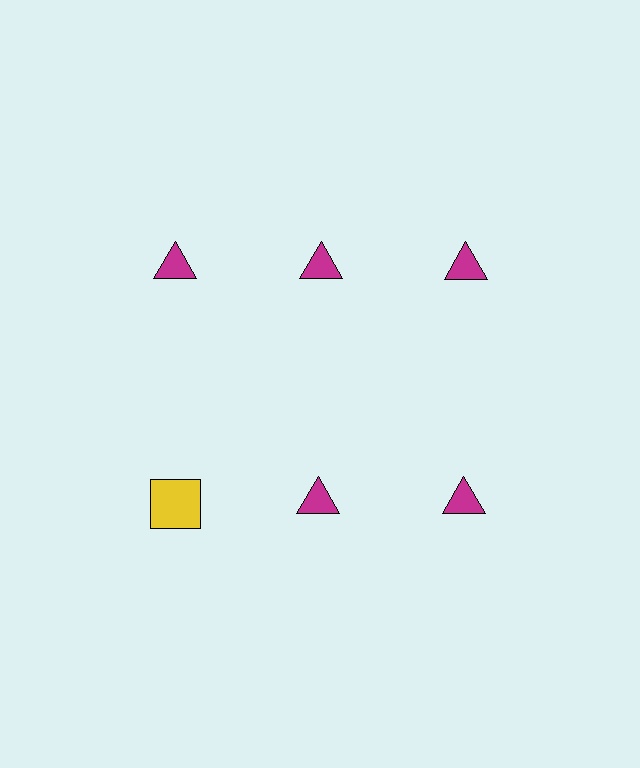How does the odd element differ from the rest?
It differs in both color (yellow instead of magenta) and shape (square instead of triangle).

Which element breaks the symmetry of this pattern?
The yellow square in the second row, leftmost column breaks the symmetry. All other shapes are magenta triangles.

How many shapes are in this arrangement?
There are 6 shapes arranged in a grid pattern.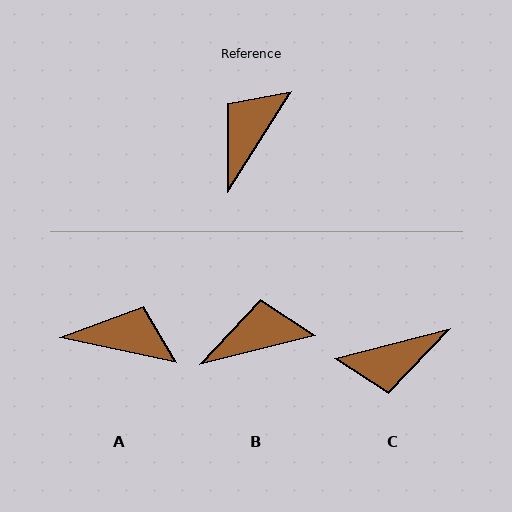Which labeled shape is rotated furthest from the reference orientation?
C, about 137 degrees away.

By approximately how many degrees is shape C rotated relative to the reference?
Approximately 137 degrees counter-clockwise.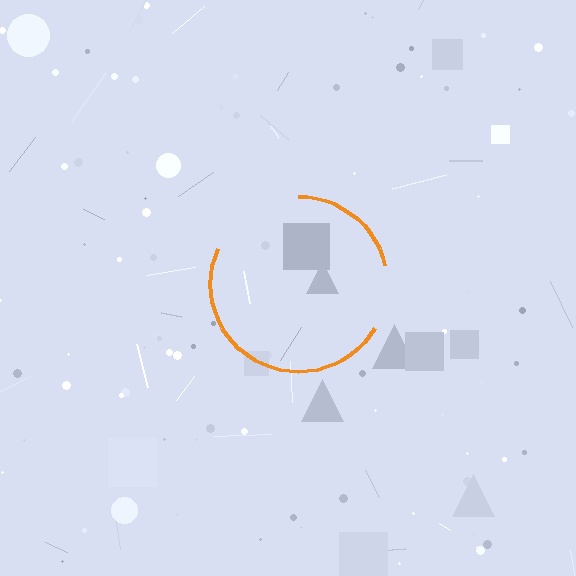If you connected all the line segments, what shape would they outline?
They would outline a circle.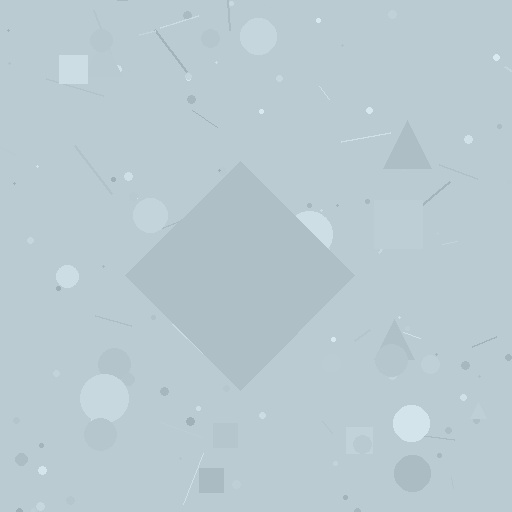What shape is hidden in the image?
A diamond is hidden in the image.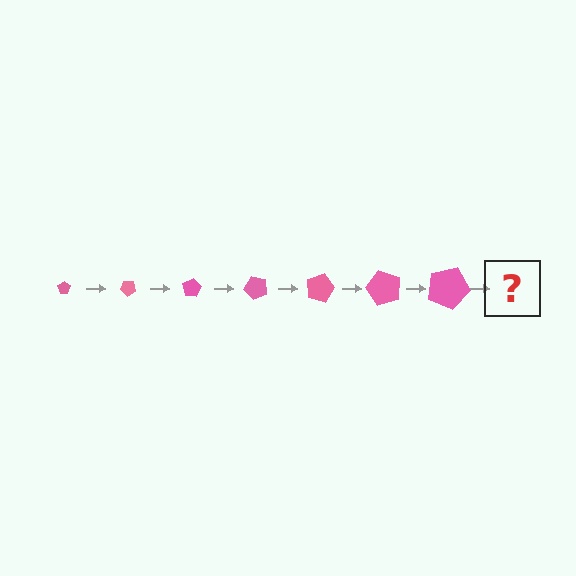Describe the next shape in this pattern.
It should be a pentagon, larger than the previous one and rotated 280 degrees from the start.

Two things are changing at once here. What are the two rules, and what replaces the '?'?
The two rules are that the pentagon grows larger each step and it rotates 40 degrees each step. The '?' should be a pentagon, larger than the previous one and rotated 280 degrees from the start.